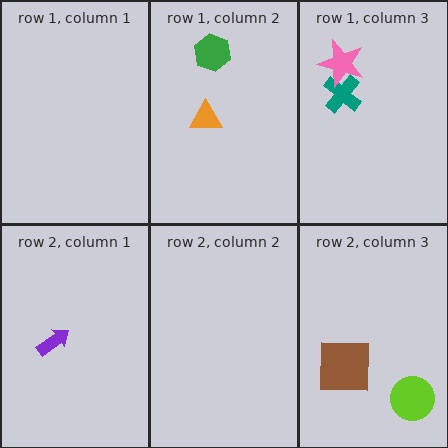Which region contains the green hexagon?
The row 1, column 2 region.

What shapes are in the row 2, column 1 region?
The purple arrow.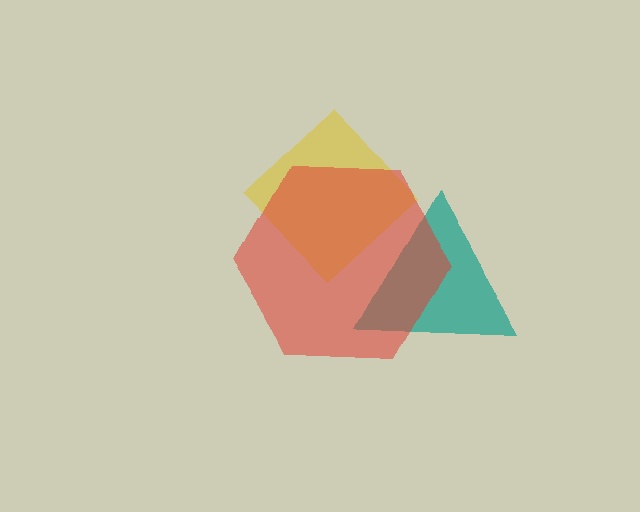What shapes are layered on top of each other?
The layered shapes are: a teal triangle, a yellow diamond, a red hexagon.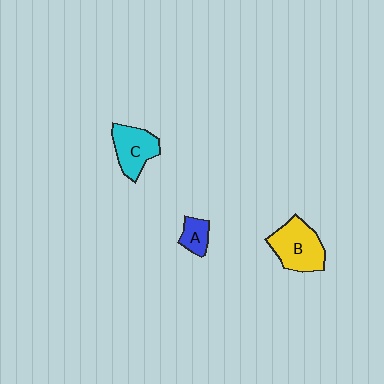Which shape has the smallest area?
Shape A (blue).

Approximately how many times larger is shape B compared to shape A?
Approximately 2.4 times.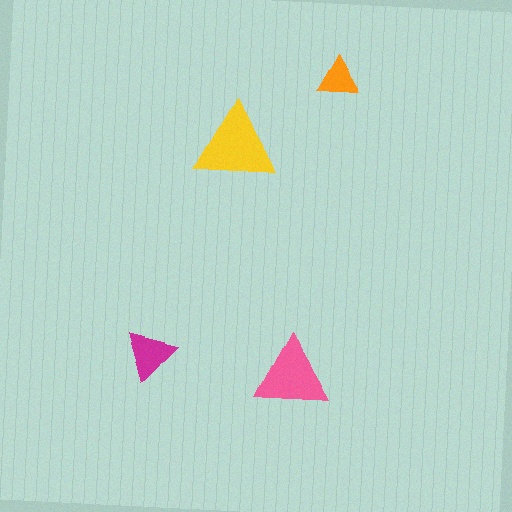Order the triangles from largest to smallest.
the yellow one, the pink one, the magenta one, the orange one.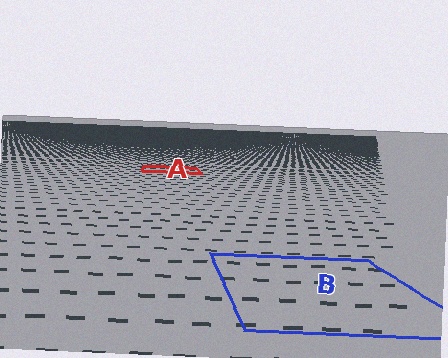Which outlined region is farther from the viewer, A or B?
Region A is farther from the viewer — the texture elements inside it appear smaller and more densely packed.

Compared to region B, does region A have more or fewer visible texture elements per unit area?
Region A has more texture elements per unit area — they are packed more densely because it is farther away.